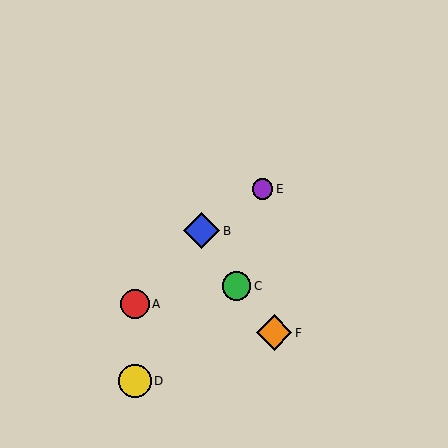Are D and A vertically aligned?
Yes, both are at x≈135.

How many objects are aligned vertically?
2 objects (A, D) are aligned vertically.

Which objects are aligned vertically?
Objects A, D are aligned vertically.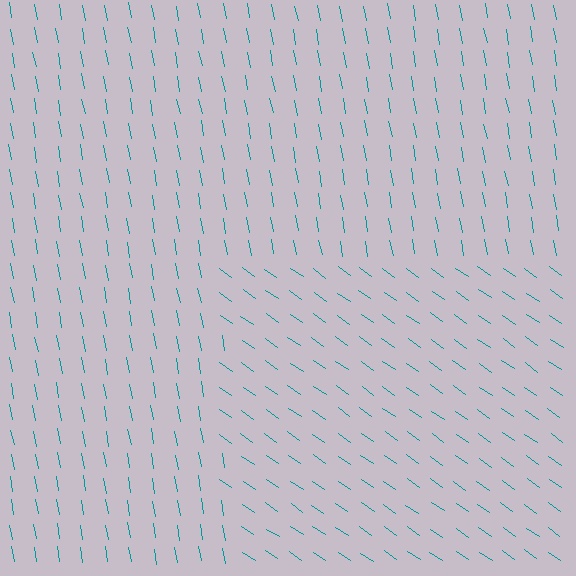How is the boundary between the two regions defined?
The boundary is defined purely by a change in line orientation (approximately 45 degrees difference). All lines are the same color and thickness.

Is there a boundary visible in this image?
Yes, there is a texture boundary formed by a change in line orientation.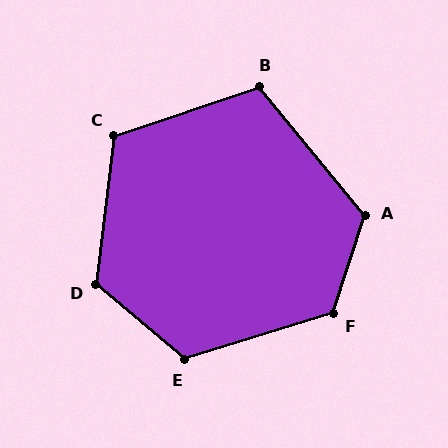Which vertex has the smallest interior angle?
B, at approximately 111 degrees.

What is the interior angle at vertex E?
Approximately 122 degrees (obtuse).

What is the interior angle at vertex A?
Approximately 123 degrees (obtuse).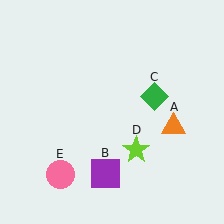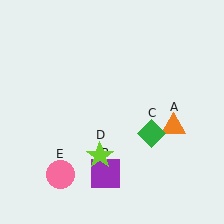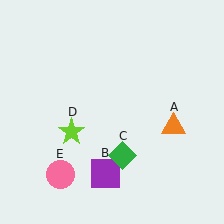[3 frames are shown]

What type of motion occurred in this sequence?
The green diamond (object C), lime star (object D) rotated clockwise around the center of the scene.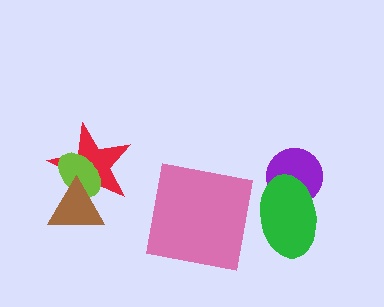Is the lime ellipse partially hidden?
Yes, it is partially covered by another shape.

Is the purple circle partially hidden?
Yes, it is partially covered by another shape.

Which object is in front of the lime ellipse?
The brown triangle is in front of the lime ellipse.